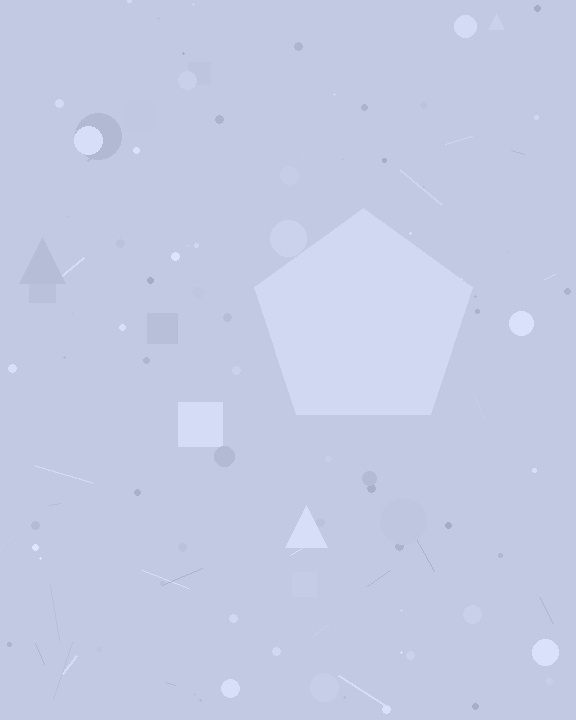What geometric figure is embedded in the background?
A pentagon is embedded in the background.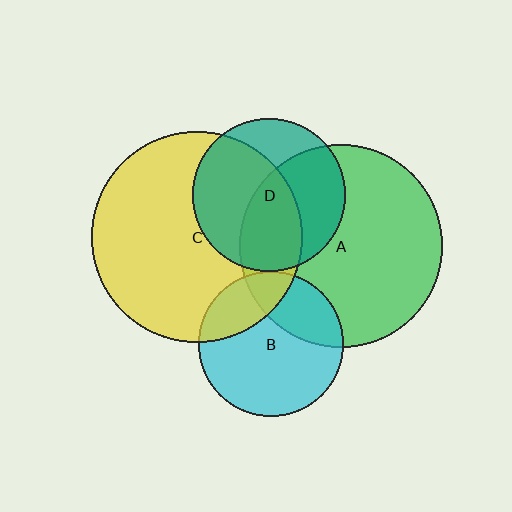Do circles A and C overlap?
Yes.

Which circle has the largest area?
Circle C (yellow).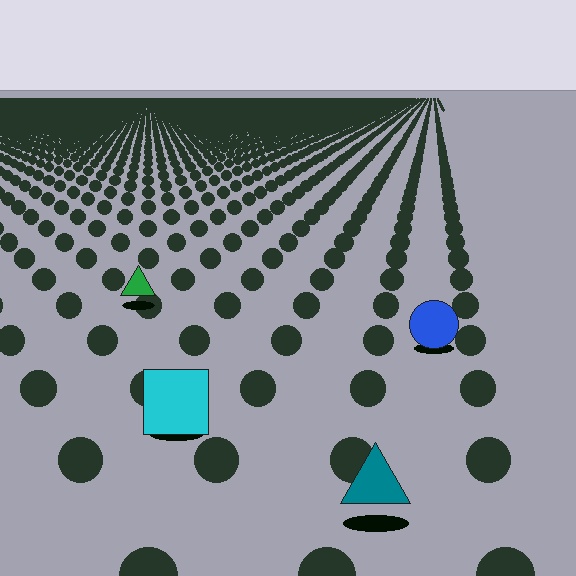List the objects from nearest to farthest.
From nearest to farthest: the teal triangle, the cyan square, the blue circle, the green triangle.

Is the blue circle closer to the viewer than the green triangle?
Yes. The blue circle is closer — you can tell from the texture gradient: the ground texture is coarser near it.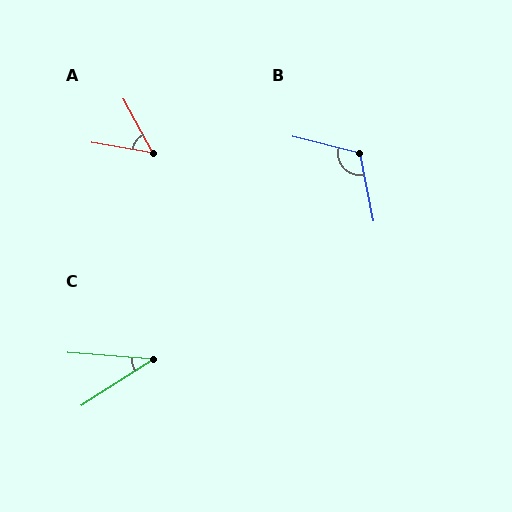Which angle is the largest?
B, at approximately 115 degrees.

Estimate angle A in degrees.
Approximately 52 degrees.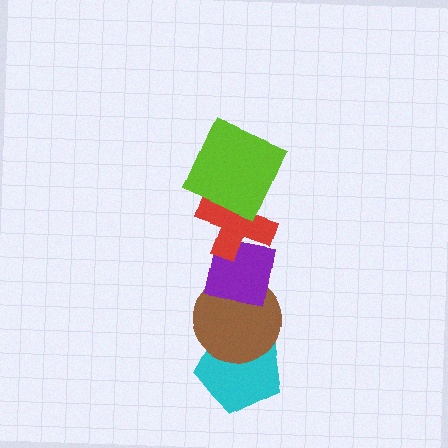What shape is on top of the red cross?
The lime square is on top of the red cross.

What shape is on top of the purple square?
The red cross is on top of the purple square.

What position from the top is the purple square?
The purple square is 3rd from the top.